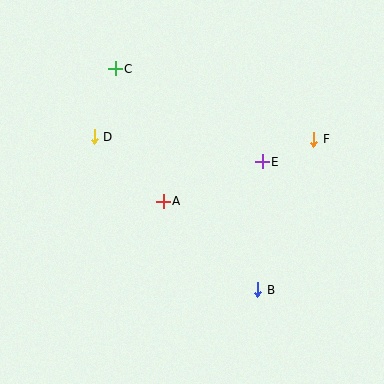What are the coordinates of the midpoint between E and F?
The midpoint between E and F is at (288, 151).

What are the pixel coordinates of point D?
Point D is at (94, 137).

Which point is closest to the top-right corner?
Point F is closest to the top-right corner.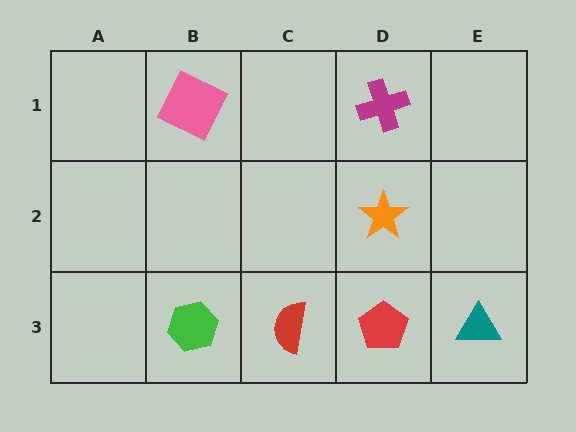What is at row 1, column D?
A magenta cross.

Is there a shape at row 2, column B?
No, that cell is empty.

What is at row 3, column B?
A green hexagon.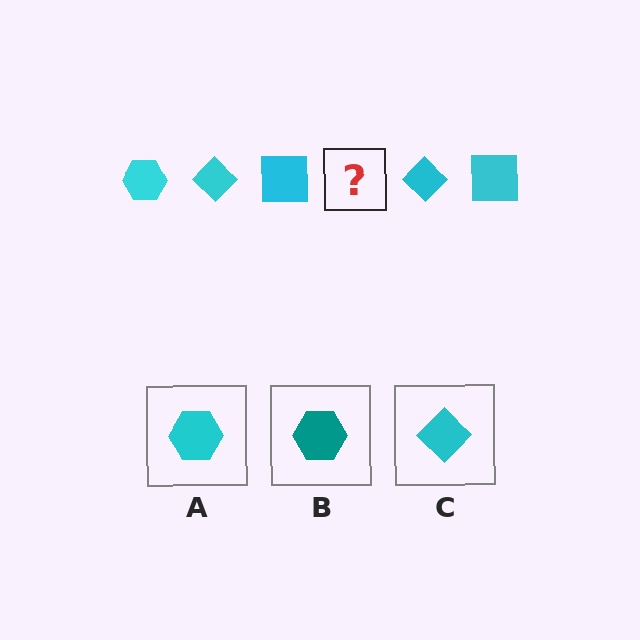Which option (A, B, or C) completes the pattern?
A.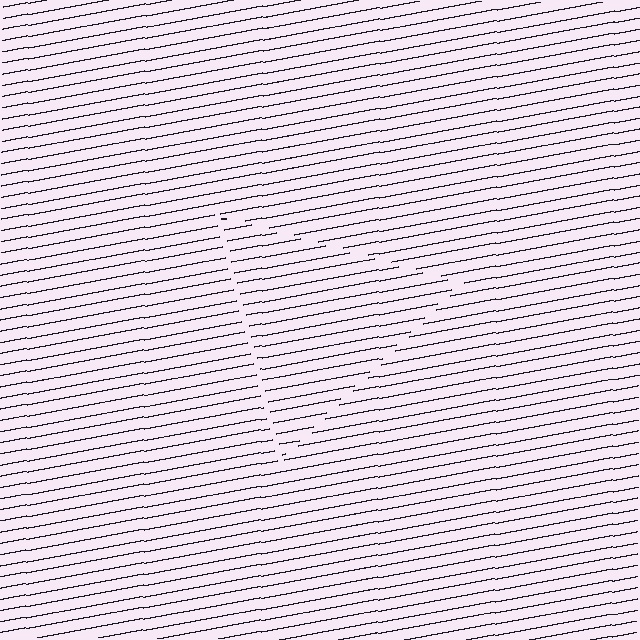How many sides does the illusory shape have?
3 sides — the line-ends trace a triangle.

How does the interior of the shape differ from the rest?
The interior of the shape contains the same grating, shifted by half a period — the contour is defined by the phase discontinuity where line-ends from the inner and outer gratings abut.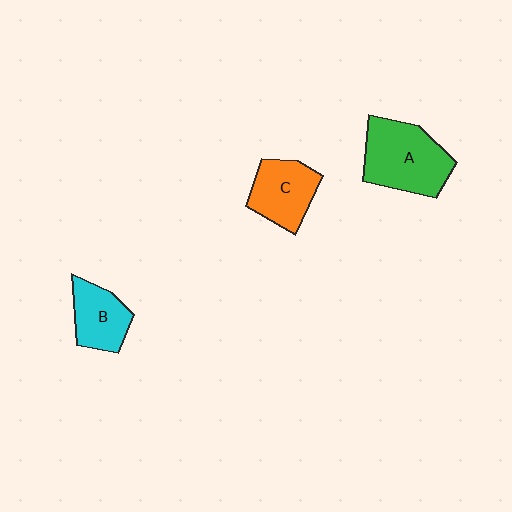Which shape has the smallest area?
Shape B (cyan).